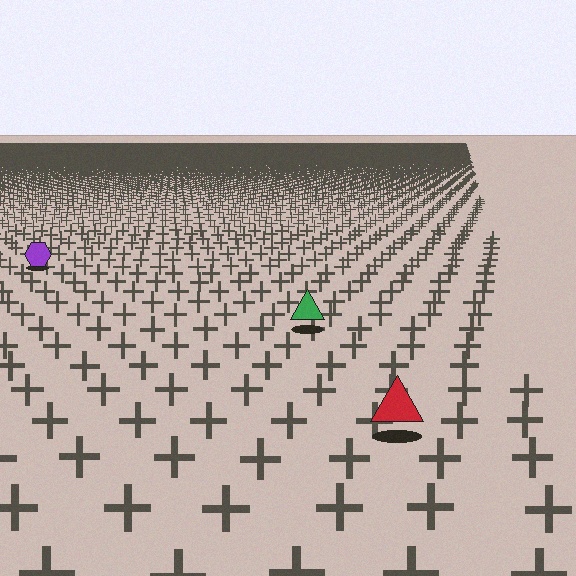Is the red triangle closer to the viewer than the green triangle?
Yes. The red triangle is closer — you can tell from the texture gradient: the ground texture is coarser near it.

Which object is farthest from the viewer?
The purple hexagon is farthest from the viewer. It appears smaller and the ground texture around it is denser.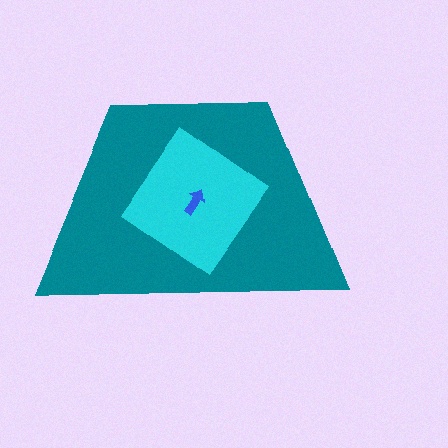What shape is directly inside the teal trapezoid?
The cyan diamond.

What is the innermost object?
The blue arrow.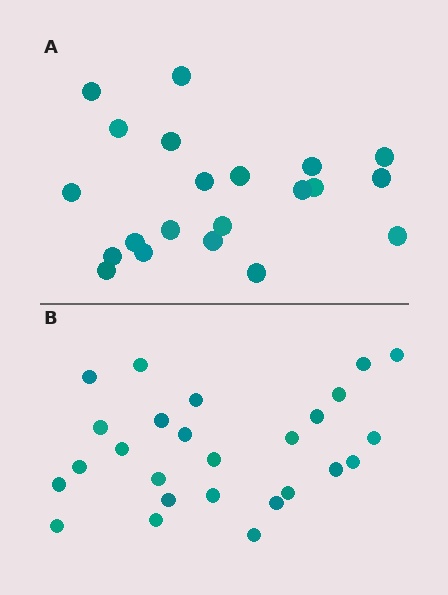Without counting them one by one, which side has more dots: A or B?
Region B (the bottom region) has more dots.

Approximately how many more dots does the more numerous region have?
Region B has about 5 more dots than region A.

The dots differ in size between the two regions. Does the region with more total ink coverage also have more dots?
No. Region A has more total ink coverage because its dots are larger, but region B actually contains more individual dots. Total area can be misleading — the number of items is what matters here.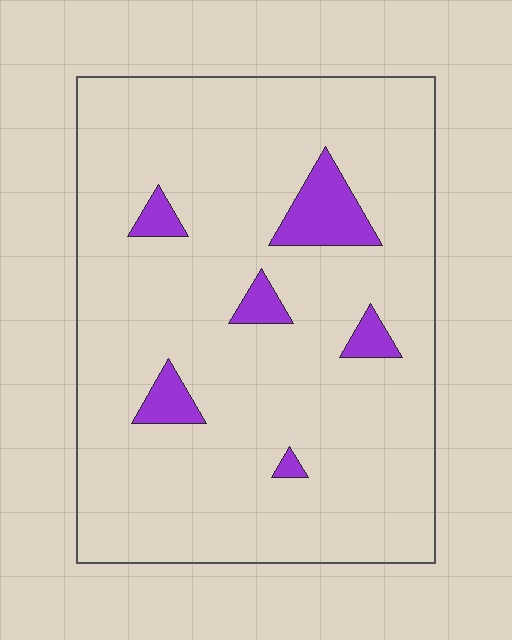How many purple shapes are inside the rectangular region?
6.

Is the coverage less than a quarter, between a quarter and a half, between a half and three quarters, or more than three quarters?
Less than a quarter.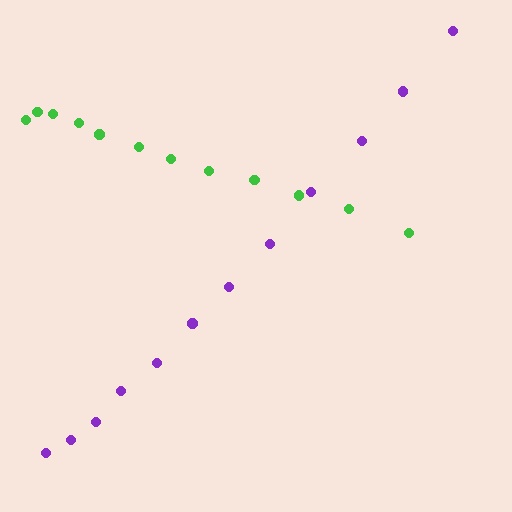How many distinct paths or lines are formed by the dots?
There are 2 distinct paths.